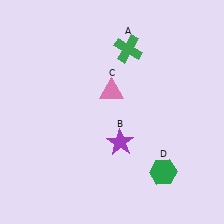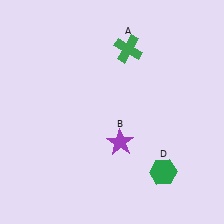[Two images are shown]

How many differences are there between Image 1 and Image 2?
There is 1 difference between the two images.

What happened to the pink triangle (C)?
The pink triangle (C) was removed in Image 2. It was in the top-left area of Image 1.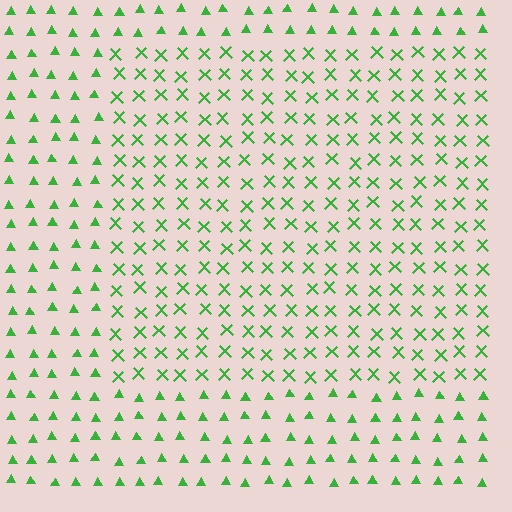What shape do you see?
I see a rectangle.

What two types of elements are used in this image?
The image uses X marks inside the rectangle region and triangles outside it.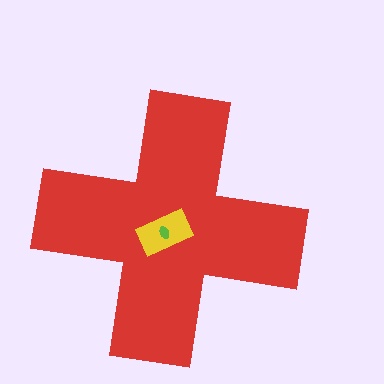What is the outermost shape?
The red cross.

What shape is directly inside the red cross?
The yellow rectangle.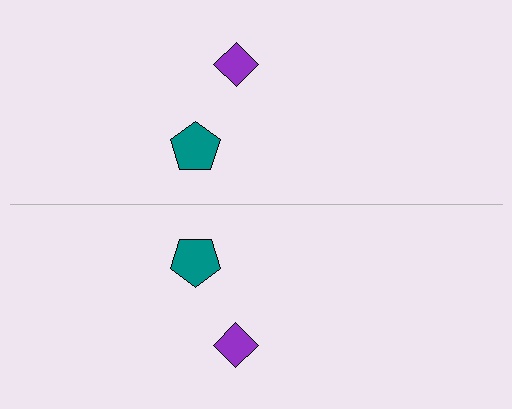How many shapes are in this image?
There are 4 shapes in this image.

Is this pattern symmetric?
Yes, this pattern has bilateral (reflection) symmetry.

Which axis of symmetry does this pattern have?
The pattern has a horizontal axis of symmetry running through the center of the image.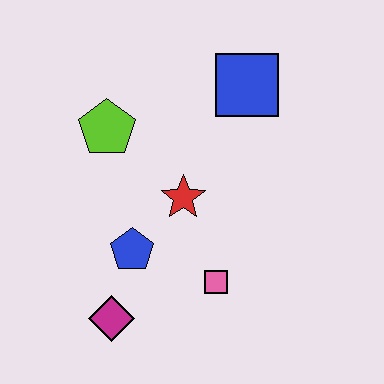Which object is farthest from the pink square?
The blue square is farthest from the pink square.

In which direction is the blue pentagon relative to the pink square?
The blue pentagon is to the left of the pink square.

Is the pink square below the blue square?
Yes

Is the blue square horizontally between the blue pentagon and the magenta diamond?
No